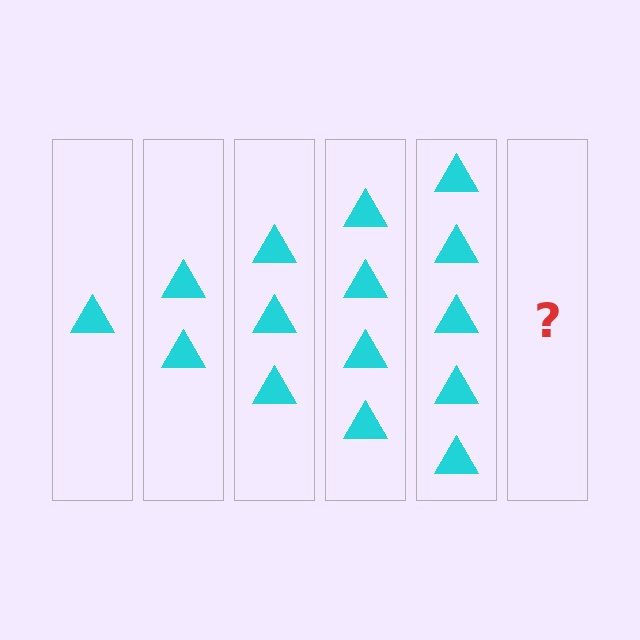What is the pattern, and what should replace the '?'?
The pattern is that each step adds one more triangle. The '?' should be 6 triangles.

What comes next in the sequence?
The next element should be 6 triangles.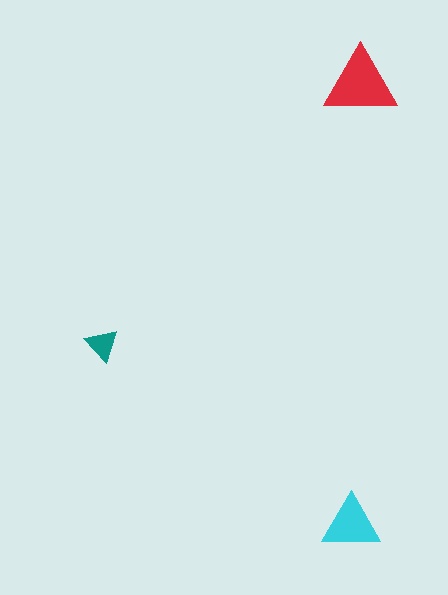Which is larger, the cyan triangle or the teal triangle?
The cyan one.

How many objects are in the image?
There are 3 objects in the image.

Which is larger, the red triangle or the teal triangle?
The red one.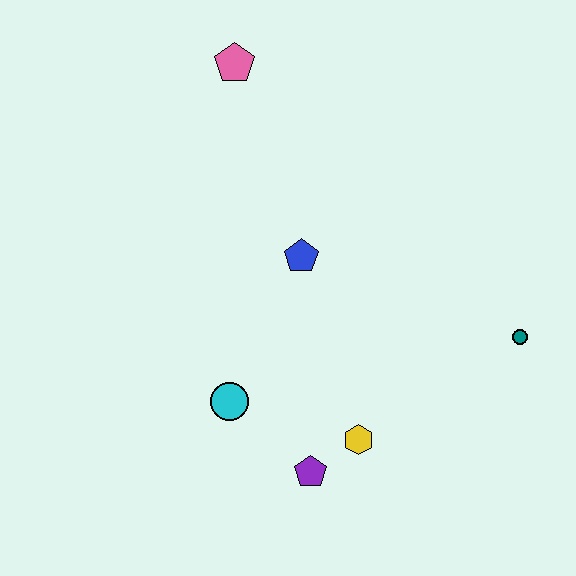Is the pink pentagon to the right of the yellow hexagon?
No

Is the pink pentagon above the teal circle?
Yes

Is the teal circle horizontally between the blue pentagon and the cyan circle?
No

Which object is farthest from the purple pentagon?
The pink pentagon is farthest from the purple pentagon.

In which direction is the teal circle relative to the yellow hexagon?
The teal circle is to the right of the yellow hexagon.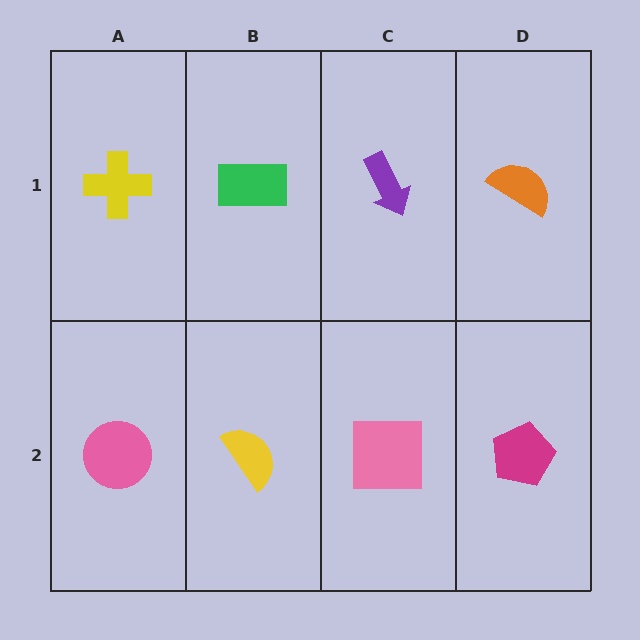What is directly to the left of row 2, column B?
A pink circle.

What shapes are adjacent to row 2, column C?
A purple arrow (row 1, column C), a yellow semicircle (row 2, column B), a magenta pentagon (row 2, column D).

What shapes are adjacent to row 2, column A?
A yellow cross (row 1, column A), a yellow semicircle (row 2, column B).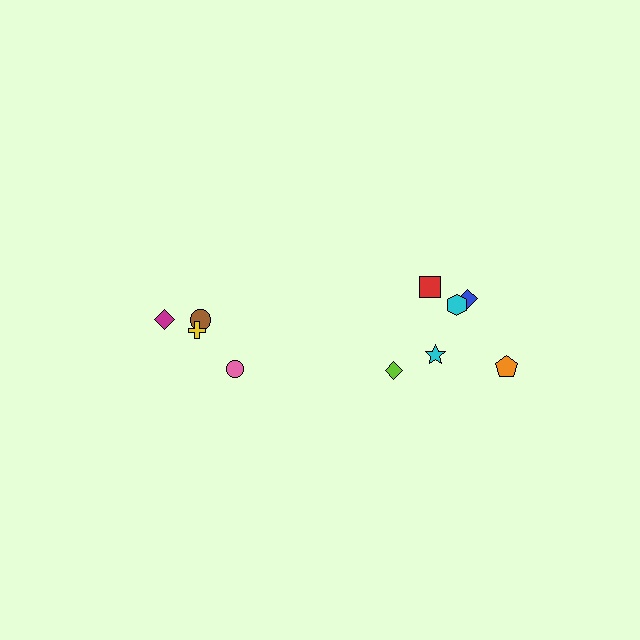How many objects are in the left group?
There are 4 objects.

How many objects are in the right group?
There are 6 objects.